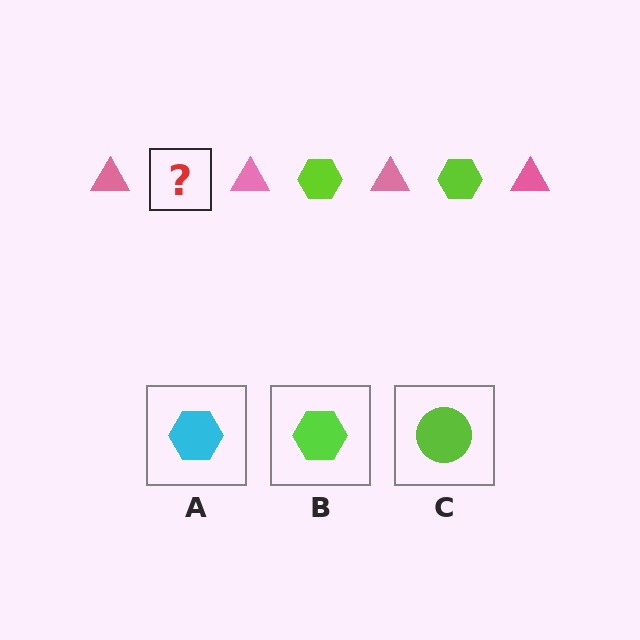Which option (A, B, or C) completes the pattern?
B.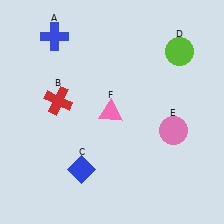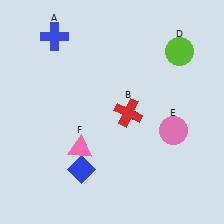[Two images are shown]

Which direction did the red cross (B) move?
The red cross (B) moved right.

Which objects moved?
The objects that moved are: the red cross (B), the pink triangle (F).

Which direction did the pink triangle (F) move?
The pink triangle (F) moved down.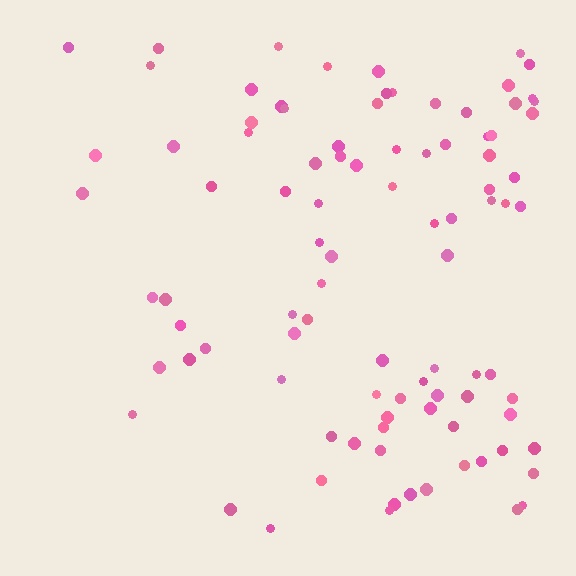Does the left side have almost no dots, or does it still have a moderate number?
Still a moderate number, just noticeably fewer than the right.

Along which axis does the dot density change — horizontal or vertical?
Horizontal.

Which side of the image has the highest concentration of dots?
The right.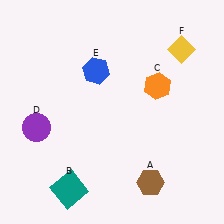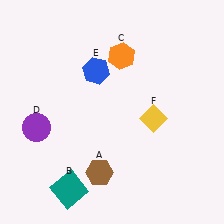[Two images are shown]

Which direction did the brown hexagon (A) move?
The brown hexagon (A) moved left.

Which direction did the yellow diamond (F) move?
The yellow diamond (F) moved down.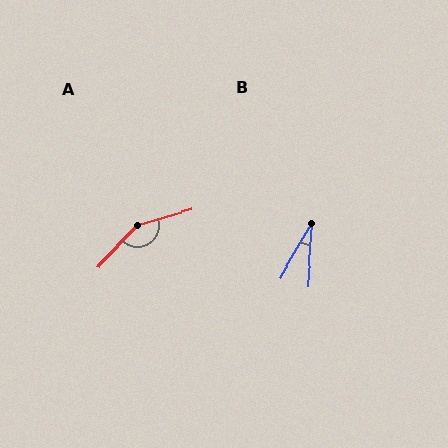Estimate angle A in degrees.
Approximately 149 degrees.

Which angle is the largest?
A, at approximately 149 degrees.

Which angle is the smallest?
B, at approximately 26 degrees.